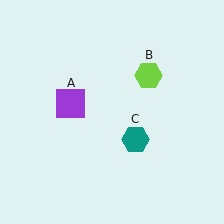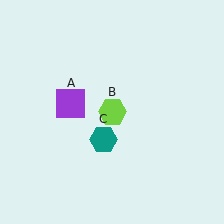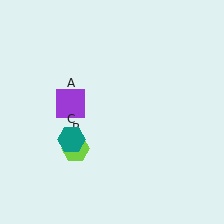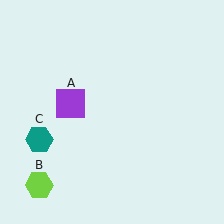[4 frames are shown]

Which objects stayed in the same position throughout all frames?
Purple square (object A) remained stationary.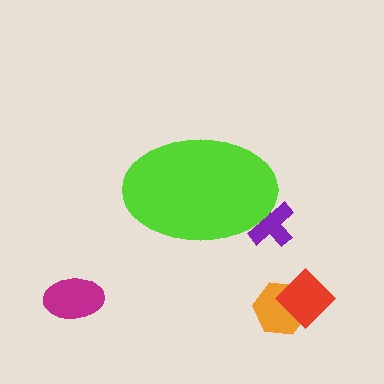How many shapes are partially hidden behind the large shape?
1 shape is partially hidden.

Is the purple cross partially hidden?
Yes, the purple cross is partially hidden behind the lime ellipse.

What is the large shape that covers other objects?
A lime ellipse.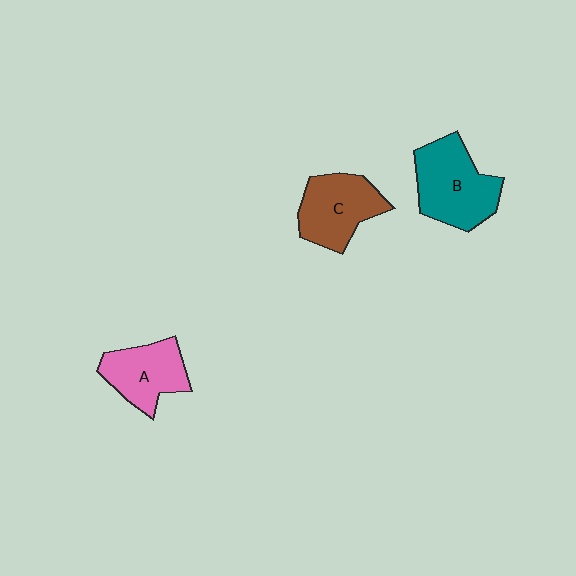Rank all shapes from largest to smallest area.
From largest to smallest: B (teal), C (brown), A (pink).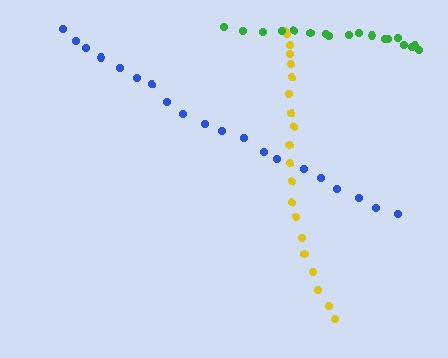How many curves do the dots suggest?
There are 3 distinct paths.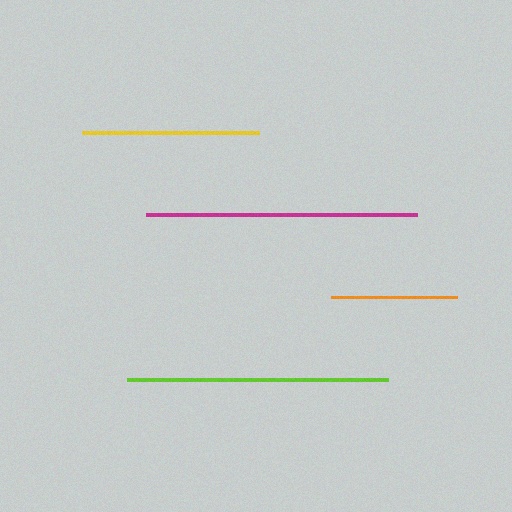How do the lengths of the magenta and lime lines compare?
The magenta and lime lines are approximately the same length.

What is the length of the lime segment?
The lime segment is approximately 261 pixels long.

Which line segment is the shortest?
The orange line is the shortest at approximately 126 pixels.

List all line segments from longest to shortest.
From longest to shortest: magenta, lime, yellow, orange.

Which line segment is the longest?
The magenta line is the longest at approximately 271 pixels.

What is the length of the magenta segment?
The magenta segment is approximately 271 pixels long.